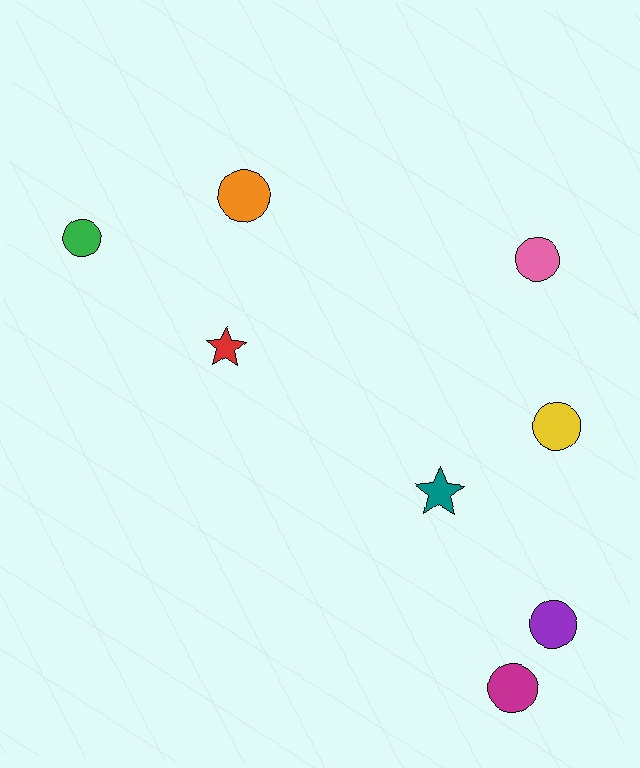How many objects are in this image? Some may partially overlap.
There are 8 objects.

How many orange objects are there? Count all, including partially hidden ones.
There is 1 orange object.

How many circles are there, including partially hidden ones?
There are 6 circles.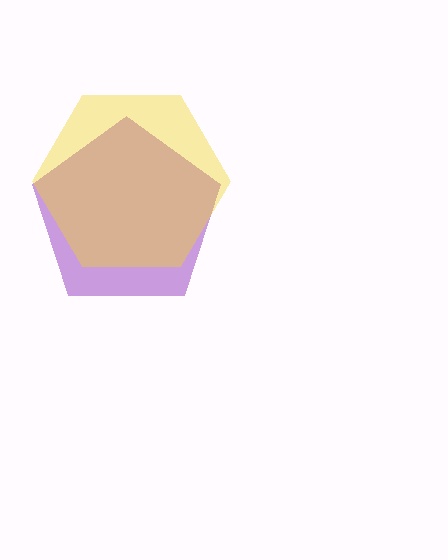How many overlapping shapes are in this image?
There are 2 overlapping shapes in the image.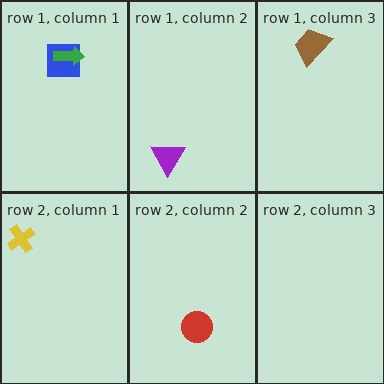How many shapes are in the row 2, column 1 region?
1.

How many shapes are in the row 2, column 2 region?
1.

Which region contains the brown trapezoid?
The row 1, column 3 region.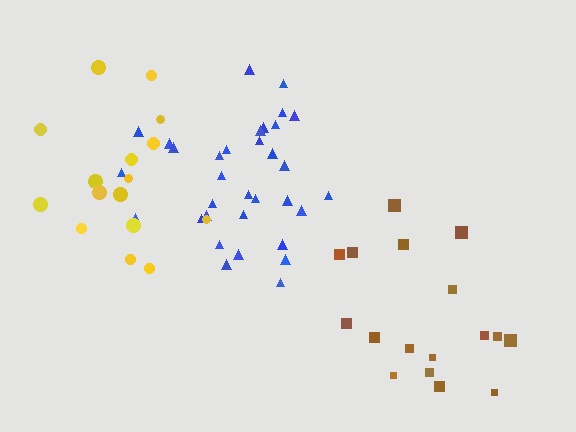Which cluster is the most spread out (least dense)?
Yellow.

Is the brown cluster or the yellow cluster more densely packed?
Brown.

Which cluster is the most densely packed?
Blue.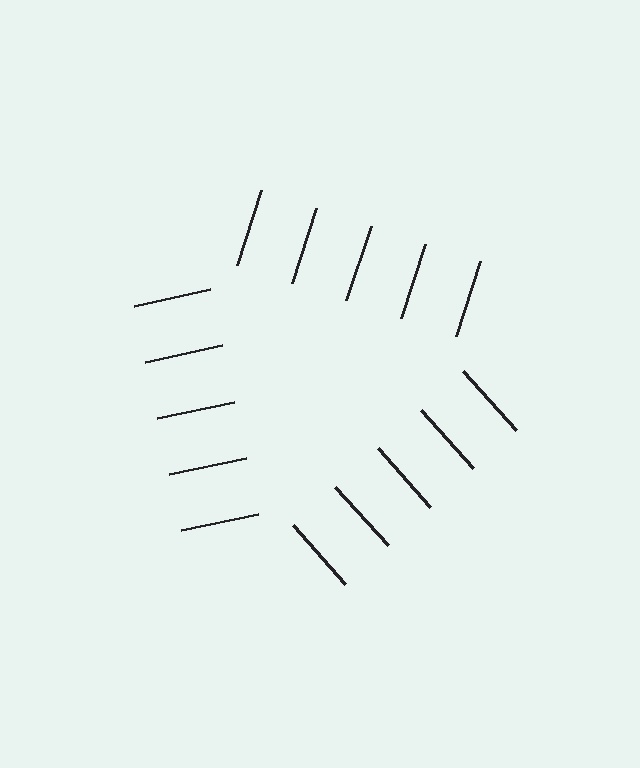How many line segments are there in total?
15 — 5 along each of the 3 edges.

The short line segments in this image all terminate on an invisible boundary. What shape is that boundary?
An illusory triangle — the line segments terminate on its edges but no continuous stroke is drawn.